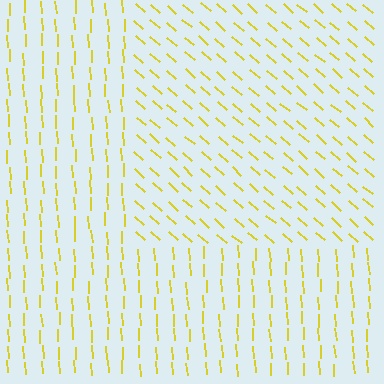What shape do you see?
I see a rectangle.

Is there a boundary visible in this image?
Yes, there is a texture boundary formed by a change in line orientation.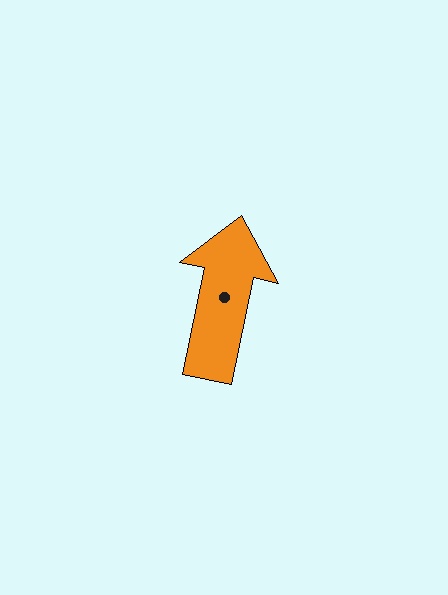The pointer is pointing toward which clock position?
Roughly 12 o'clock.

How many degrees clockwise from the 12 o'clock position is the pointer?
Approximately 12 degrees.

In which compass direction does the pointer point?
North.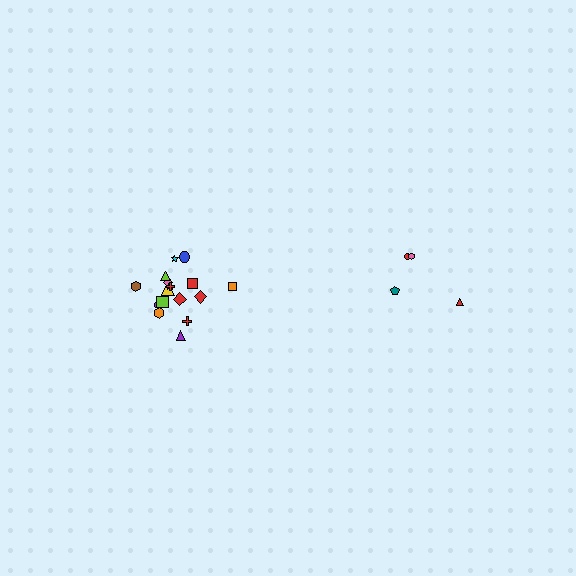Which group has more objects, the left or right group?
The left group.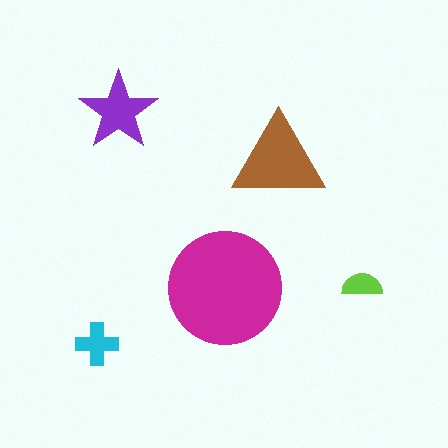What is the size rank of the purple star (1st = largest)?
3rd.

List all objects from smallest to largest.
The lime semicircle, the cyan cross, the purple star, the brown triangle, the magenta circle.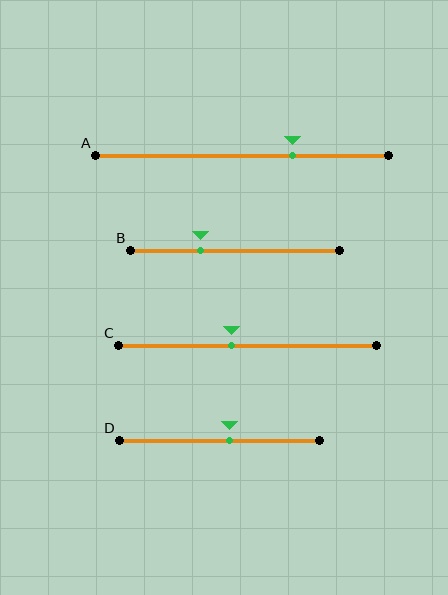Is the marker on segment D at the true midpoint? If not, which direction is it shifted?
No, the marker on segment D is shifted to the right by about 5% of the segment length.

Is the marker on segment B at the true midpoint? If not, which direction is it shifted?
No, the marker on segment B is shifted to the left by about 16% of the segment length.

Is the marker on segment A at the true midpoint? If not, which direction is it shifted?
No, the marker on segment A is shifted to the right by about 17% of the segment length.